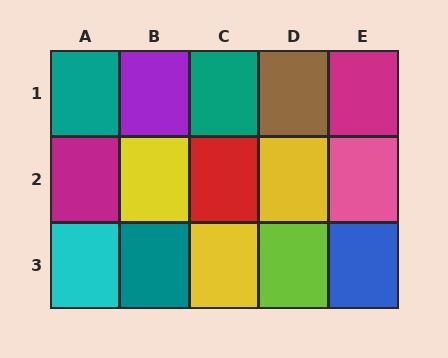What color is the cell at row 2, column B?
Yellow.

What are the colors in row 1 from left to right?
Teal, purple, teal, brown, magenta.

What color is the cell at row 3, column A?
Cyan.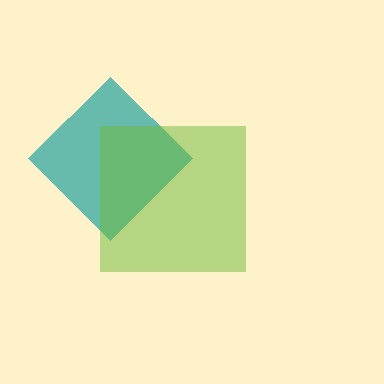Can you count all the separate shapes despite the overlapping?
Yes, there are 2 separate shapes.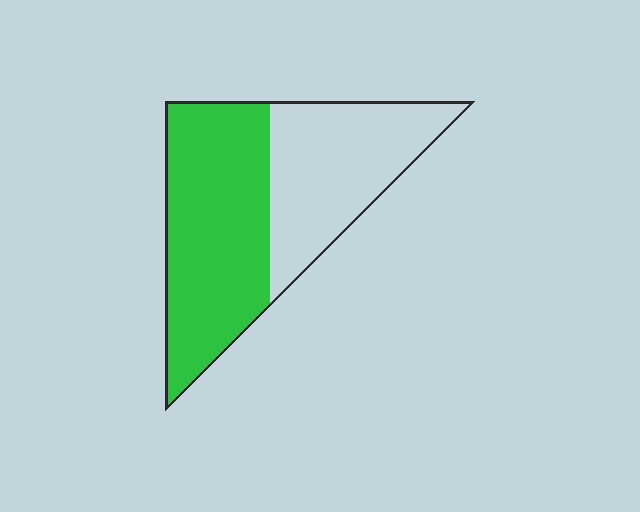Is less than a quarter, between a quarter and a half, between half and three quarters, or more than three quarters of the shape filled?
Between half and three quarters.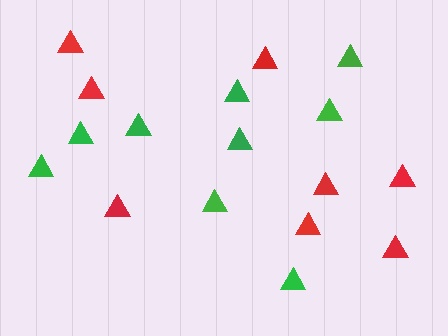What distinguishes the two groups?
There are 2 groups: one group of green triangles (9) and one group of red triangles (8).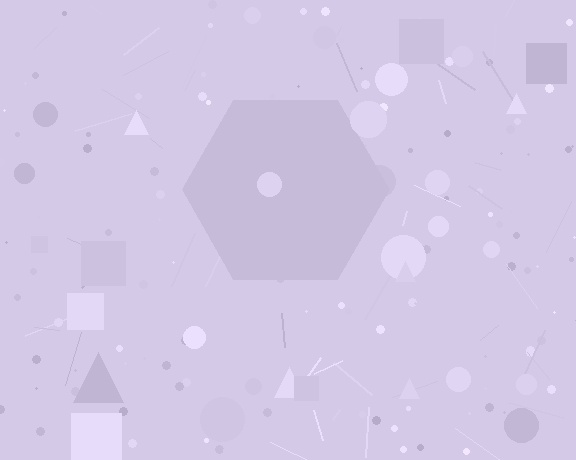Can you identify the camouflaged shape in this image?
The camouflaged shape is a hexagon.